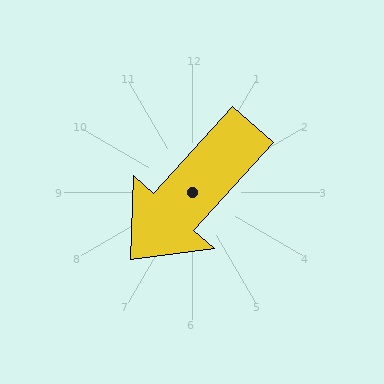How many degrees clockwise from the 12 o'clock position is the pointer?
Approximately 222 degrees.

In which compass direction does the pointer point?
Southwest.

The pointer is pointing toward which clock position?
Roughly 7 o'clock.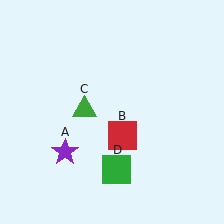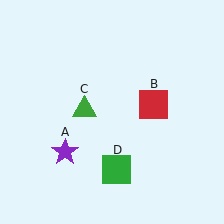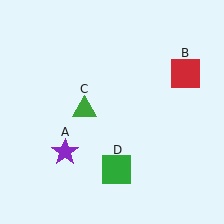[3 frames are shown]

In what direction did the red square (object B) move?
The red square (object B) moved up and to the right.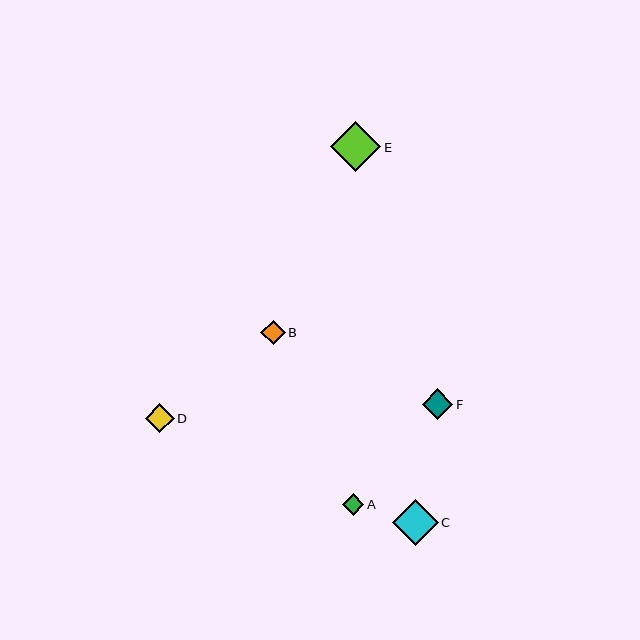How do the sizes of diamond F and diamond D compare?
Diamond F and diamond D are approximately the same size.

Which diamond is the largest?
Diamond E is the largest with a size of approximately 50 pixels.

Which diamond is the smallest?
Diamond A is the smallest with a size of approximately 22 pixels.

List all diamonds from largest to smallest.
From largest to smallest: E, C, F, D, B, A.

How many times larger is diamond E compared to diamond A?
Diamond E is approximately 2.3 times the size of diamond A.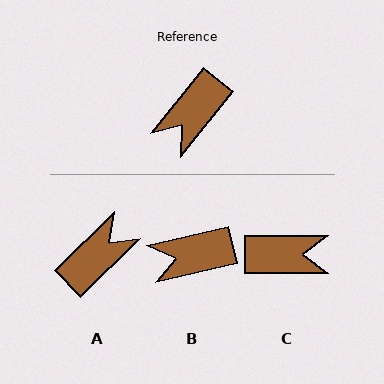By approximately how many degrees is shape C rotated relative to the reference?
Approximately 129 degrees counter-clockwise.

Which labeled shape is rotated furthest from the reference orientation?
A, about 174 degrees away.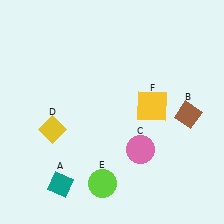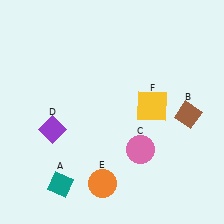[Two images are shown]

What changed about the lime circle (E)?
In Image 1, E is lime. In Image 2, it changed to orange.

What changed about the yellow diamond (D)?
In Image 1, D is yellow. In Image 2, it changed to purple.